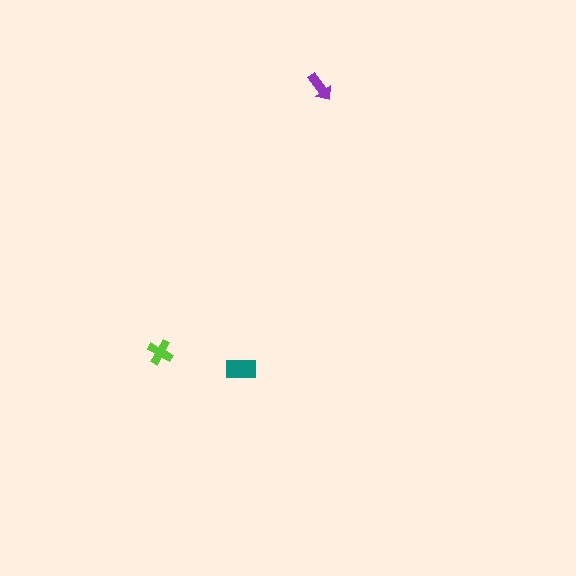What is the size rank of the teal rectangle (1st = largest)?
1st.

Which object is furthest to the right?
The purple arrow is rightmost.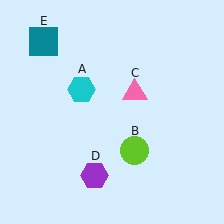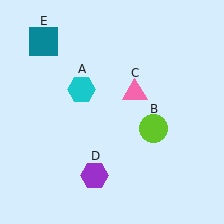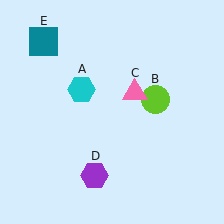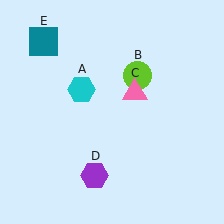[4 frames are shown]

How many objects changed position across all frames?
1 object changed position: lime circle (object B).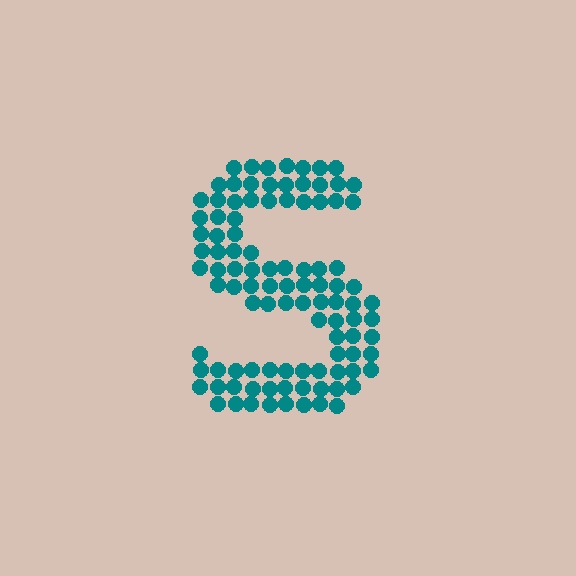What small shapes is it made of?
It is made of small circles.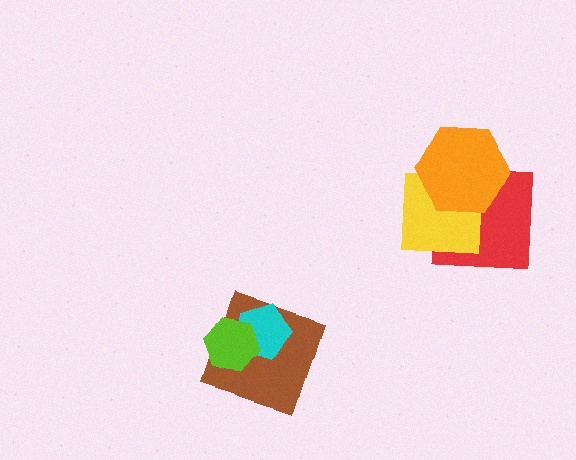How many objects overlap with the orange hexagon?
2 objects overlap with the orange hexagon.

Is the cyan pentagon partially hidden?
Yes, it is partially covered by another shape.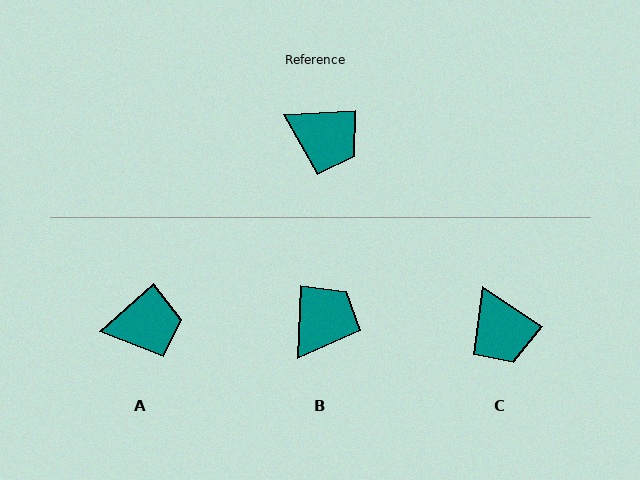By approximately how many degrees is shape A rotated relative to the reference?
Approximately 39 degrees counter-clockwise.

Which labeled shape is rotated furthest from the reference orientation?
B, about 84 degrees away.